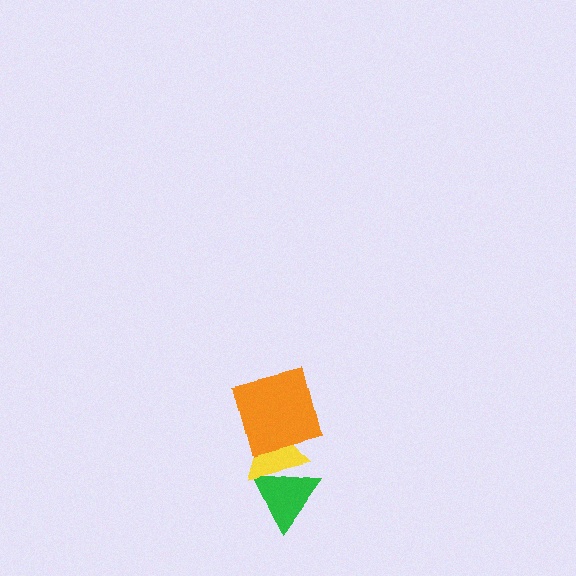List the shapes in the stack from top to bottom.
From top to bottom: the orange square, the yellow triangle, the green triangle.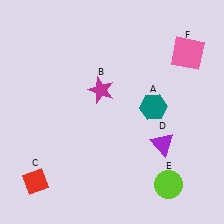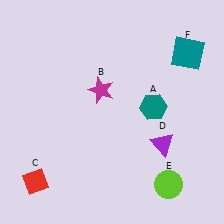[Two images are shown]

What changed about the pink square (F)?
In Image 1, F is pink. In Image 2, it changed to teal.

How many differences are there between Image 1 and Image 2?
There is 1 difference between the two images.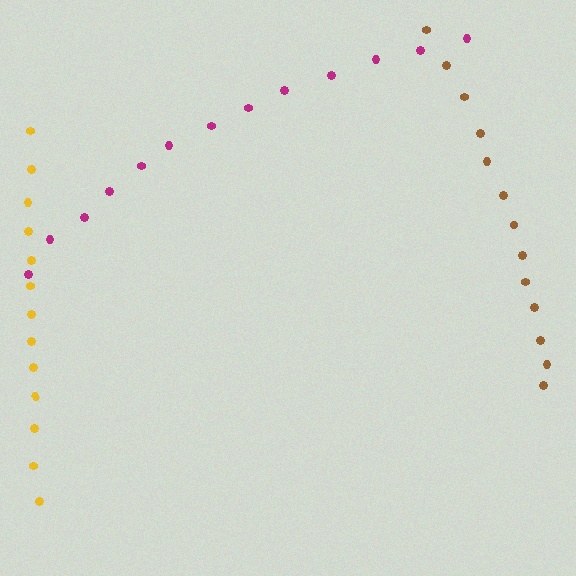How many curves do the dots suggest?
There are 3 distinct paths.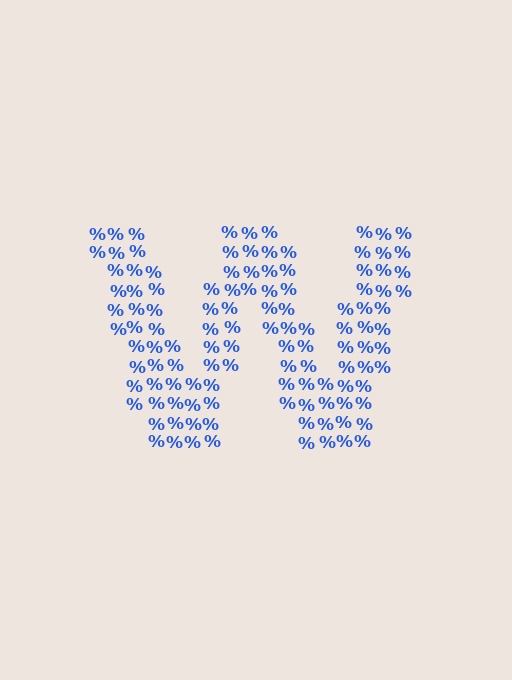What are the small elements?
The small elements are percent signs.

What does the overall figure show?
The overall figure shows the letter W.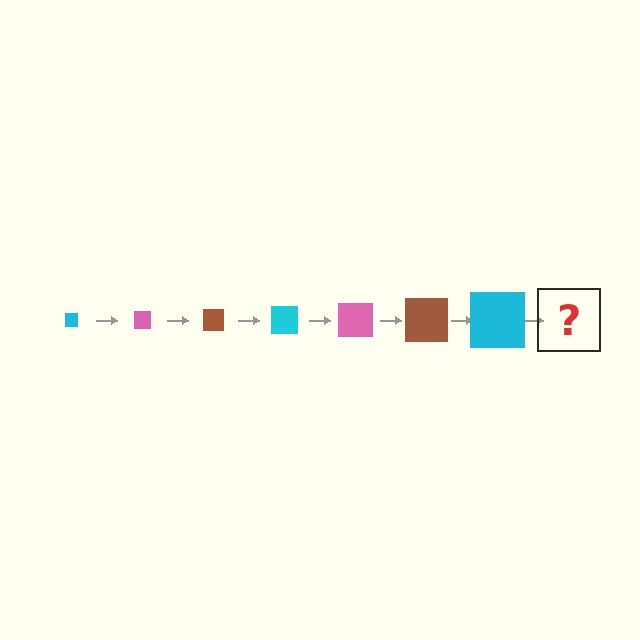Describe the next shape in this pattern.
It should be a pink square, larger than the previous one.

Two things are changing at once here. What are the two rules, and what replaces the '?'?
The two rules are that the square grows larger each step and the color cycles through cyan, pink, and brown. The '?' should be a pink square, larger than the previous one.